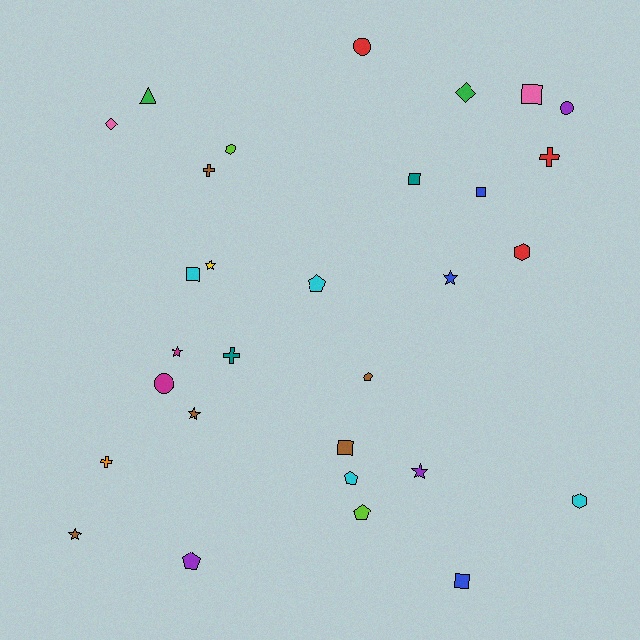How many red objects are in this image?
There are 3 red objects.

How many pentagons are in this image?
There are 5 pentagons.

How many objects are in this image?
There are 30 objects.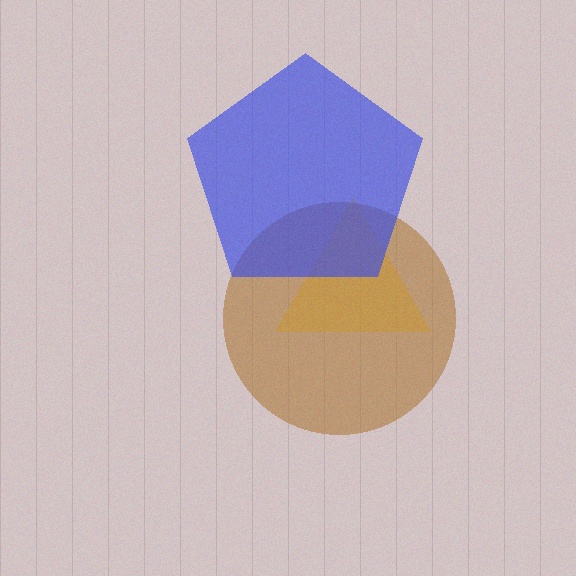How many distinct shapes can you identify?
There are 3 distinct shapes: a yellow triangle, a brown circle, a blue pentagon.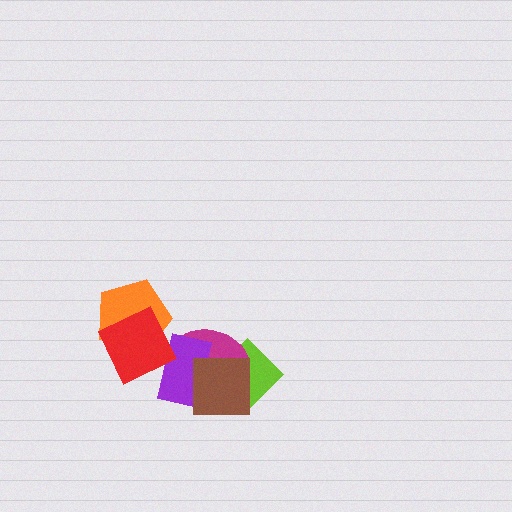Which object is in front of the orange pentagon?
The red square is in front of the orange pentagon.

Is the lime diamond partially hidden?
Yes, it is partially covered by another shape.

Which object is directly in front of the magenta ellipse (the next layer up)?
The purple rectangle is directly in front of the magenta ellipse.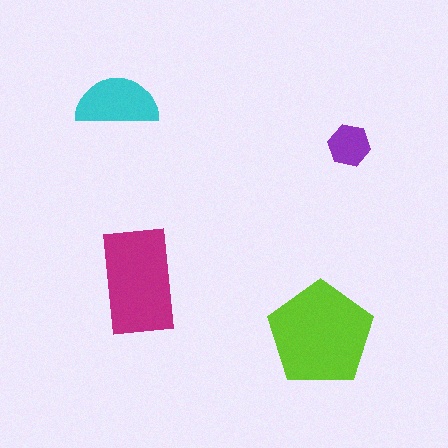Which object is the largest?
The lime pentagon.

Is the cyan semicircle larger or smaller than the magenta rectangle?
Smaller.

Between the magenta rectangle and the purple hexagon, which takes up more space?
The magenta rectangle.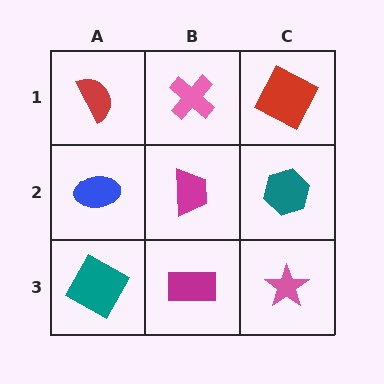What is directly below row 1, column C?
A teal hexagon.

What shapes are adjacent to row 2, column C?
A red square (row 1, column C), a pink star (row 3, column C), a magenta trapezoid (row 2, column B).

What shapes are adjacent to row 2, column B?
A pink cross (row 1, column B), a magenta rectangle (row 3, column B), a blue ellipse (row 2, column A), a teal hexagon (row 2, column C).